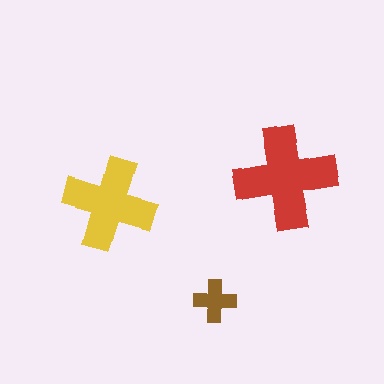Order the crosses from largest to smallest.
the red one, the yellow one, the brown one.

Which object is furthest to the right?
The red cross is rightmost.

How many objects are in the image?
There are 3 objects in the image.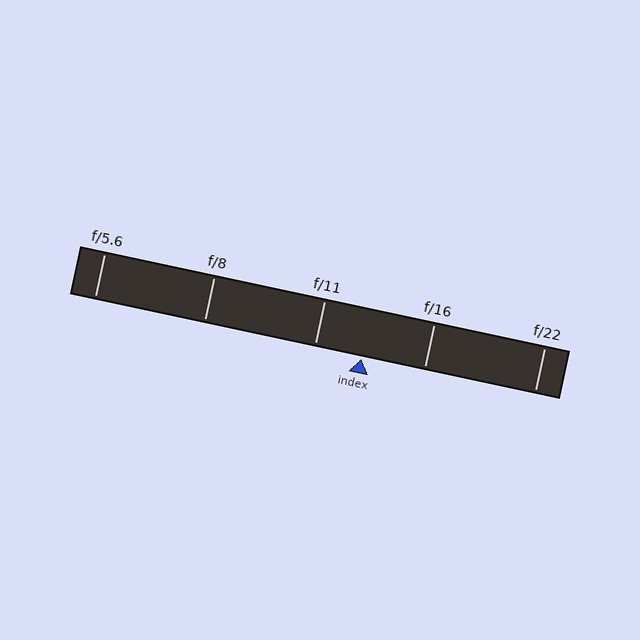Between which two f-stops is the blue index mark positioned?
The index mark is between f/11 and f/16.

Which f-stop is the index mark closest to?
The index mark is closest to f/11.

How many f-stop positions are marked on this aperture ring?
There are 5 f-stop positions marked.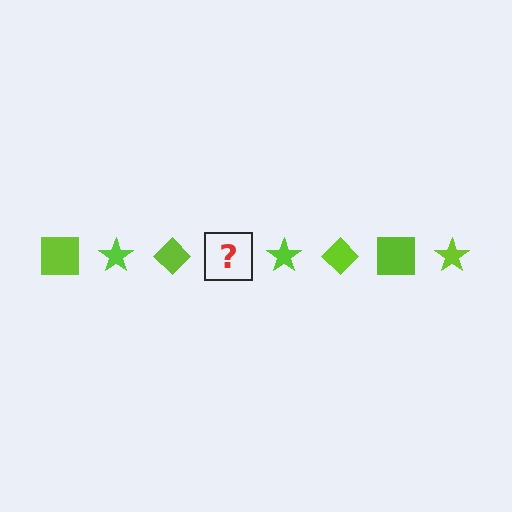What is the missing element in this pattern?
The missing element is a lime square.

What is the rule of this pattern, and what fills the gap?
The rule is that the pattern cycles through square, star, diamond shapes in lime. The gap should be filled with a lime square.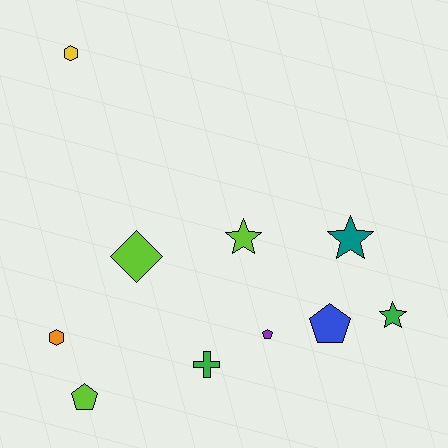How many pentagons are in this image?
There are 3 pentagons.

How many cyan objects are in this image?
There are no cyan objects.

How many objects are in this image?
There are 10 objects.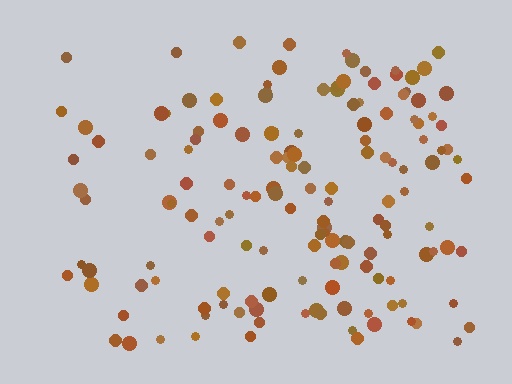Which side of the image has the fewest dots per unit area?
The left.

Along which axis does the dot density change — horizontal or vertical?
Horizontal.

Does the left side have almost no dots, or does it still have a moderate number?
Still a moderate number, just noticeably fewer than the right.